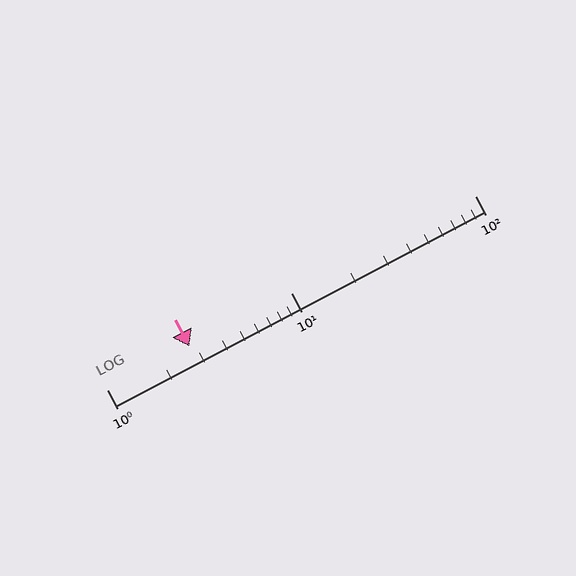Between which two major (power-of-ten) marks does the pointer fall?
The pointer is between 1 and 10.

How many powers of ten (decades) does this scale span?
The scale spans 2 decades, from 1 to 100.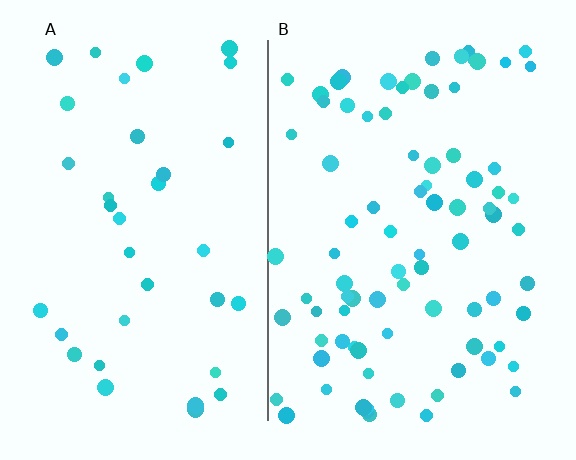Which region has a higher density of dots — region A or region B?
B (the right).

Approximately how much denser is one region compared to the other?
Approximately 2.4× — region B over region A.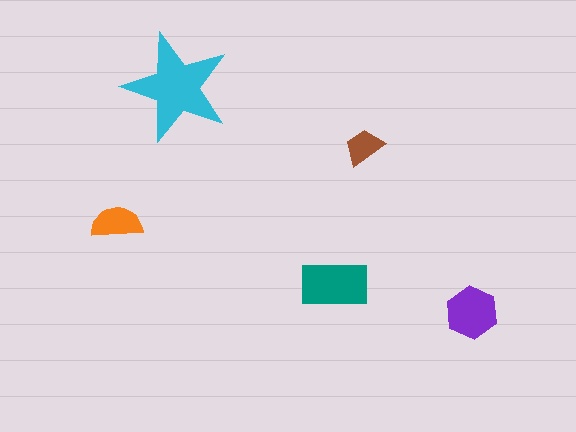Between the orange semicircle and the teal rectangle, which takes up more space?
The teal rectangle.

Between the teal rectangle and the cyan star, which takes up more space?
The cyan star.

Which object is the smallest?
The brown trapezoid.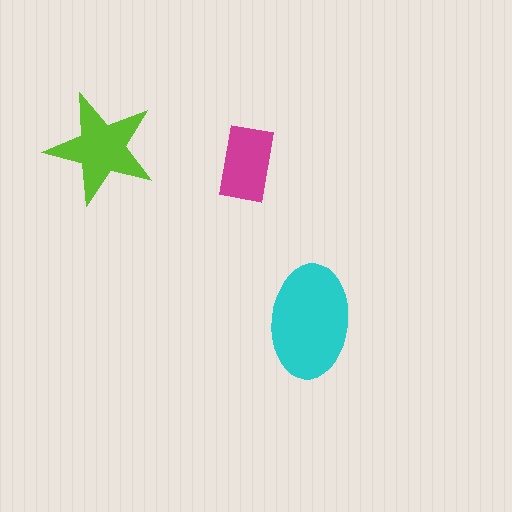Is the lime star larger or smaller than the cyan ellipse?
Smaller.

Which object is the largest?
The cyan ellipse.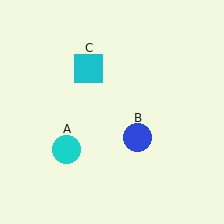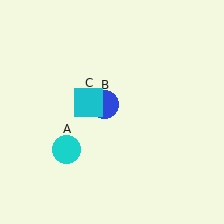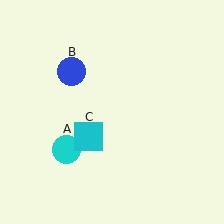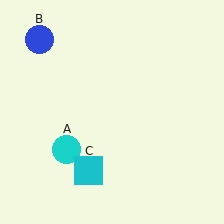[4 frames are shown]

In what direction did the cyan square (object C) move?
The cyan square (object C) moved down.